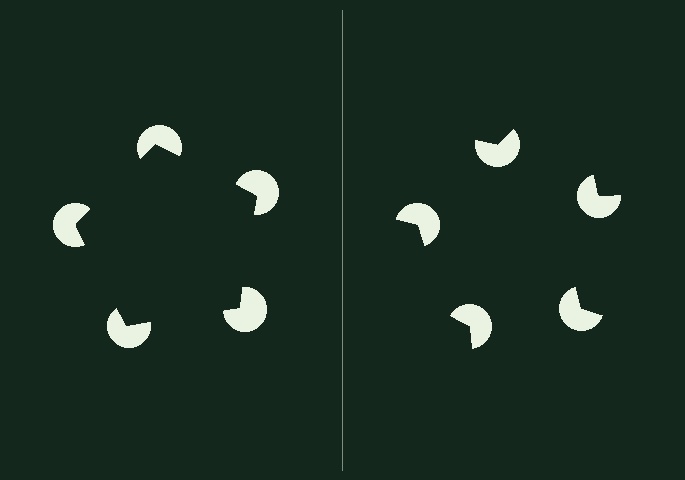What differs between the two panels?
The pac-man discs are positioned identically on both sides; only the wedge orientations differ. On the left they align to a pentagon; on the right they are misaligned.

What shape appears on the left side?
An illusory pentagon.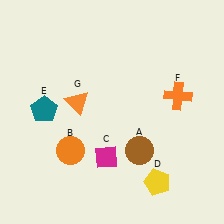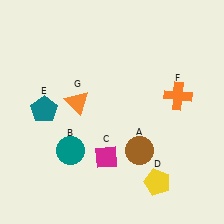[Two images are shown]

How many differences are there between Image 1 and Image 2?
There is 1 difference between the two images.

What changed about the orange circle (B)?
In Image 1, B is orange. In Image 2, it changed to teal.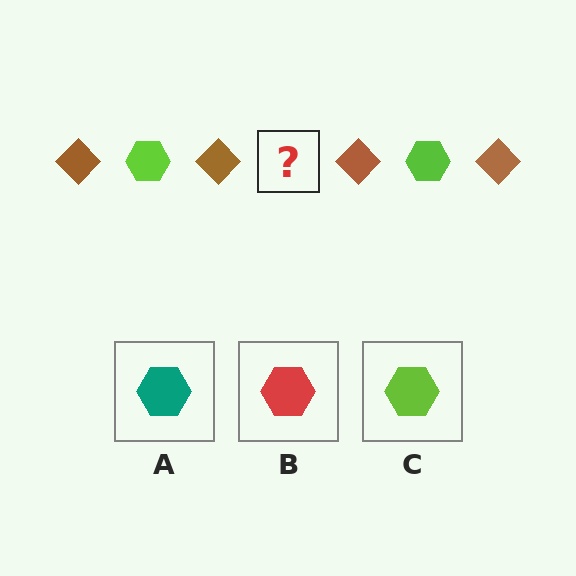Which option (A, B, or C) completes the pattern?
C.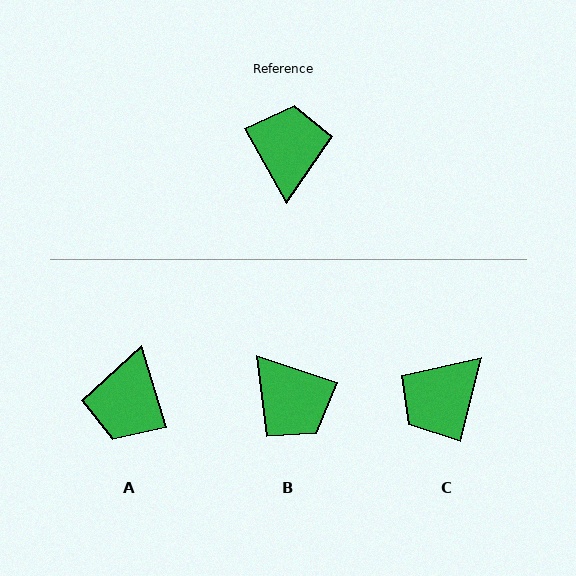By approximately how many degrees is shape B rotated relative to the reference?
Approximately 138 degrees clockwise.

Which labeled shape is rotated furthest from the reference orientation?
A, about 167 degrees away.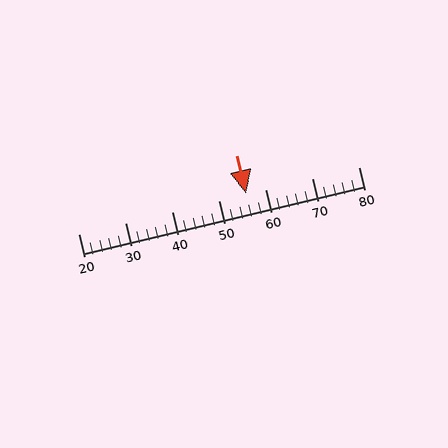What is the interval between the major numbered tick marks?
The major tick marks are spaced 10 units apart.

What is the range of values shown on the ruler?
The ruler shows values from 20 to 80.